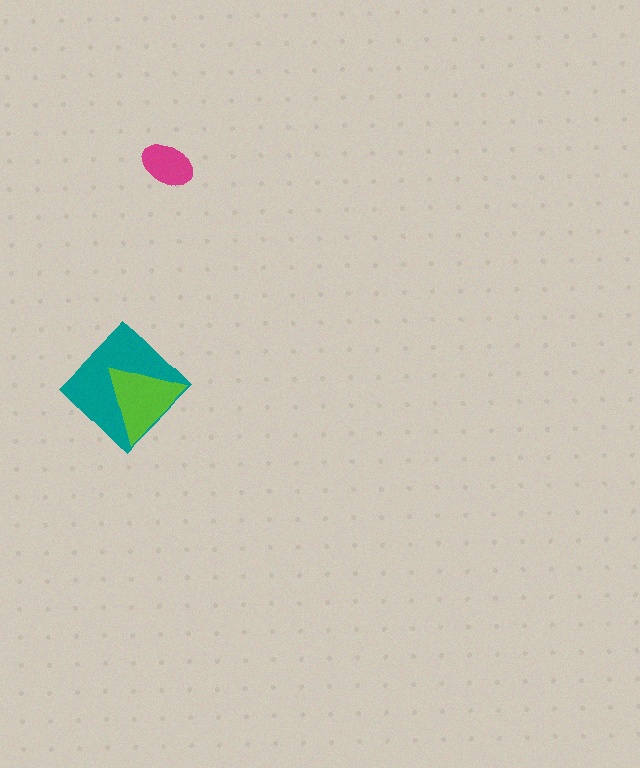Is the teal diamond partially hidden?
Yes, it is partially covered by another shape.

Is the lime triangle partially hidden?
No, no other shape covers it.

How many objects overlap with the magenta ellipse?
0 objects overlap with the magenta ellipse.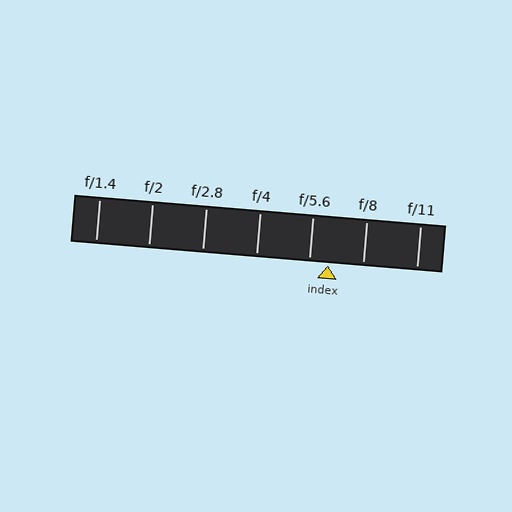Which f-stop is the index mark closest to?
The index mark is closest to f/5.6.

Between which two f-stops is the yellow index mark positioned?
The index mark is between f/5.6 and f/8.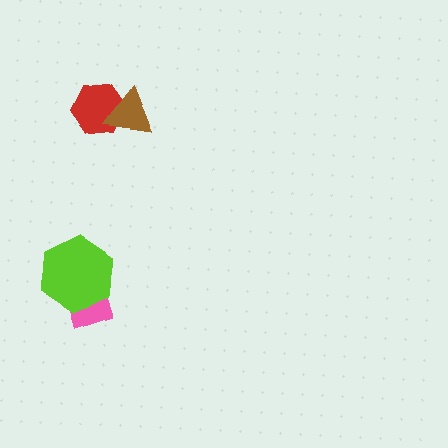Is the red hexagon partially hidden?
Yes, it is partially covered by another shape.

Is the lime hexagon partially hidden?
No, no other shape covers it.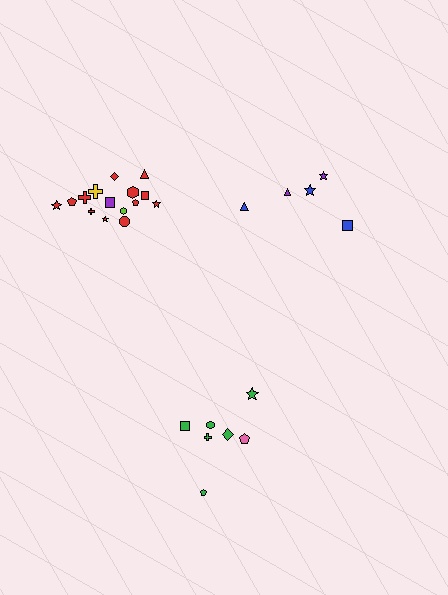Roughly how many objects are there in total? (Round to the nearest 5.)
Roughly 25 objects in total.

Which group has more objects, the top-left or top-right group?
The top-left group.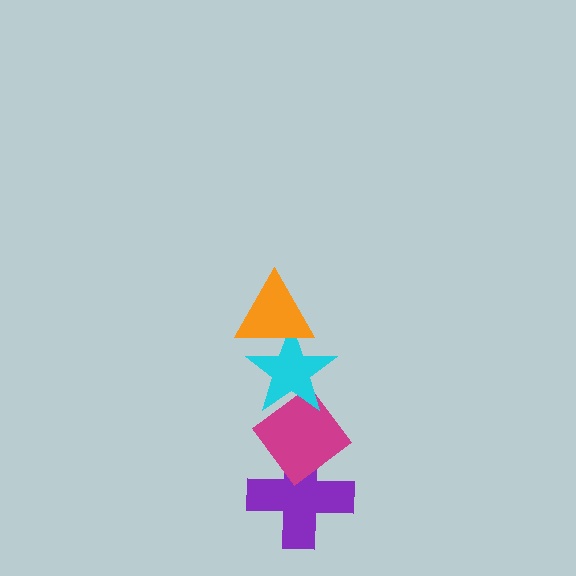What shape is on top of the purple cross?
The magenta diamond is on top of the purple cross.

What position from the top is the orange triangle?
The orange triangle is 1st from the top.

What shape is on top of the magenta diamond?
The cyan star is on top of the magenta diamond.